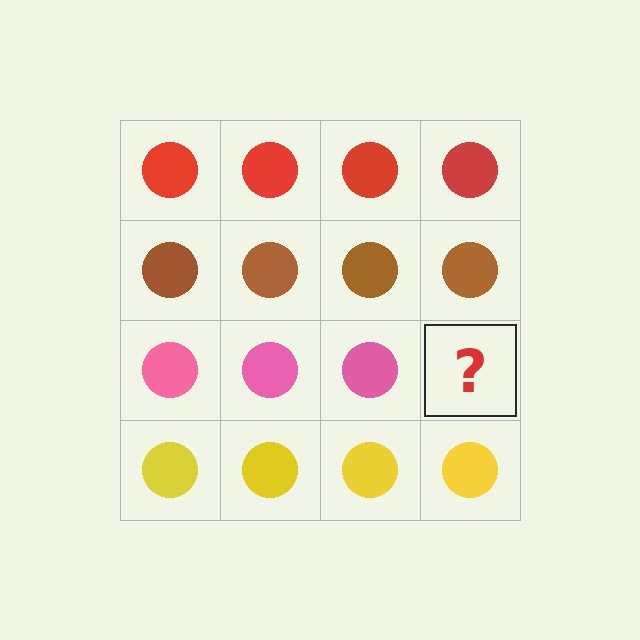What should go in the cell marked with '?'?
The missing cell should contain a pink circle.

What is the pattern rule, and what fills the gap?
The rule is that each row has a consistent color. The gap should be filled with a pink circle.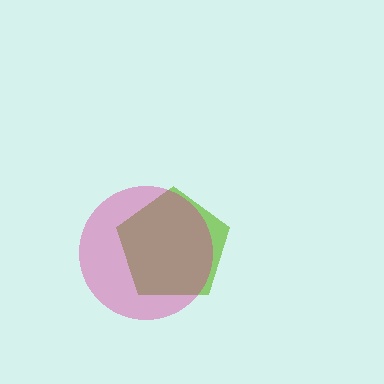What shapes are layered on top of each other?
The layered shapes are: a lime pentagon, a magenta circle.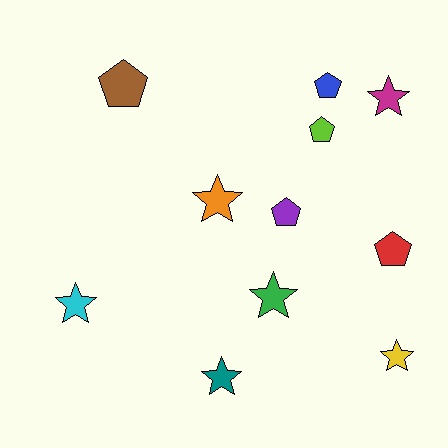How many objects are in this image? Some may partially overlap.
There are 11 objects.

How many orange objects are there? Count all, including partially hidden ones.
There is 1 orange object.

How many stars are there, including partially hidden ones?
There are 6 stars.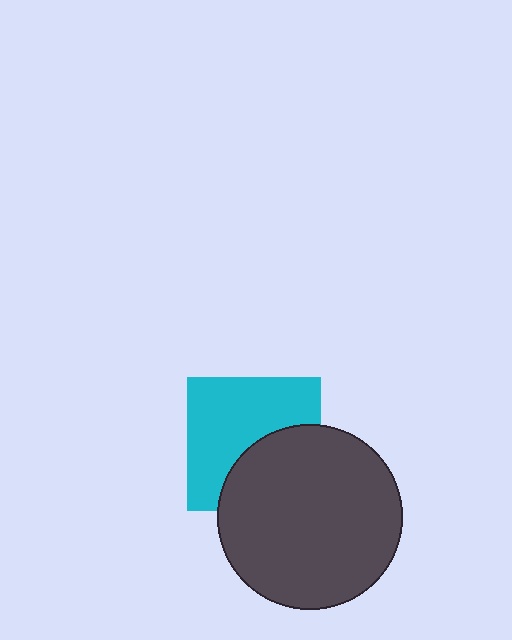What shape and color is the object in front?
The object in front is a dark gray circle.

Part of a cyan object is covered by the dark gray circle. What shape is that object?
It is a square.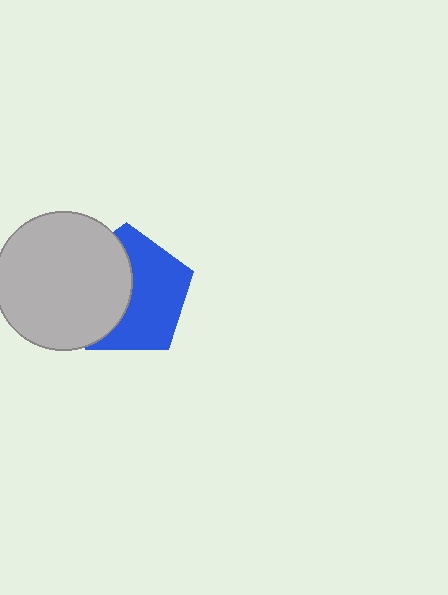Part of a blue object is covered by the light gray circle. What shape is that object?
It is a pentagon.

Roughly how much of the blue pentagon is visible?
About half of it is visible (roughly 55%).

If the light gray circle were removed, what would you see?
You would see the complete blue pentagon.